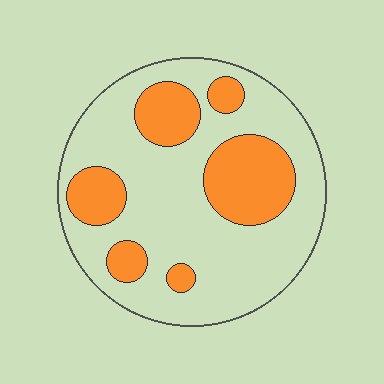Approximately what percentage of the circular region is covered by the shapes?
Approximately 30%.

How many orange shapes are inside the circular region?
6.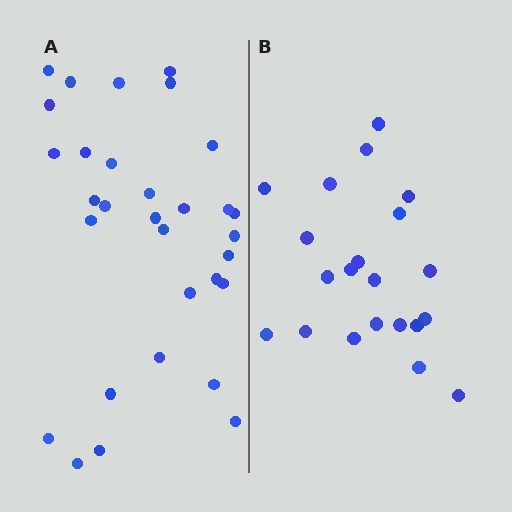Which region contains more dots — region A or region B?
Region A (the left region) has more dots.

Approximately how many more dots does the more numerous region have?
Region A has roughly 10 or so more dots than region B.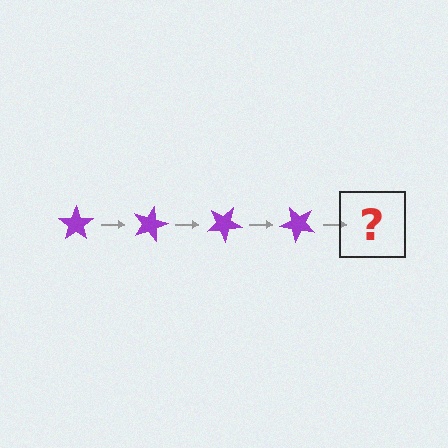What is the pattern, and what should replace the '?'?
The pattern is that the star rotates 15 degrees each step. The '?' should be a purple star rotated 60 degrees.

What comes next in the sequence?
The next element should be a purple star rotated 60 degrees.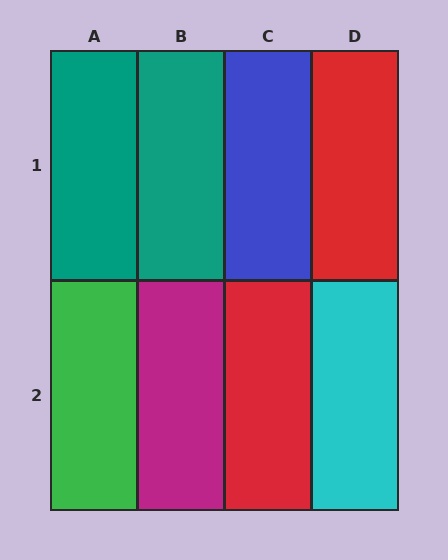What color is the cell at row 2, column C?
Red.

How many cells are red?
2 cells are red.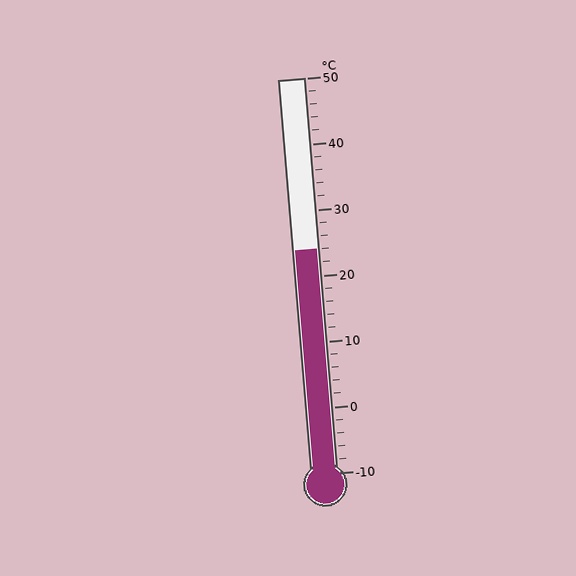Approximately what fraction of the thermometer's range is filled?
The thermometer is filled to approximately 55% of its range.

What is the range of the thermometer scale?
The thermometer scale ranges from -10°C to 50°C.